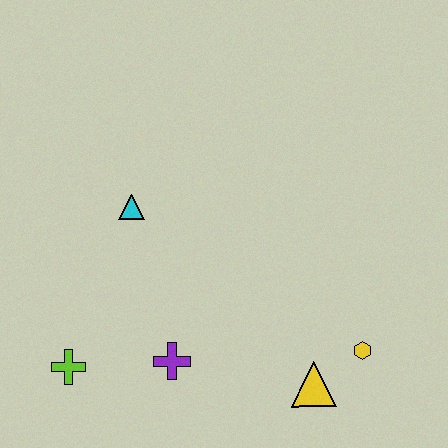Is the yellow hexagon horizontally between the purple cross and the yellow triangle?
No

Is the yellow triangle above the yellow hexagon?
No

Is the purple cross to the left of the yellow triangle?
Yes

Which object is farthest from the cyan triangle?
The yellow hexagon is farthest from the cyan triangle.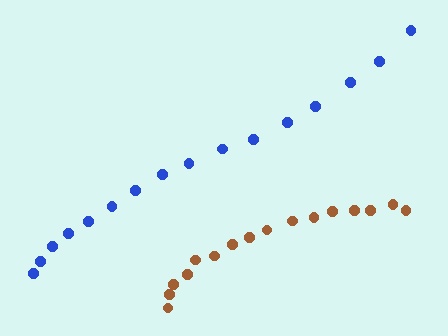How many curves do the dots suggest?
There are 2 distinct paths.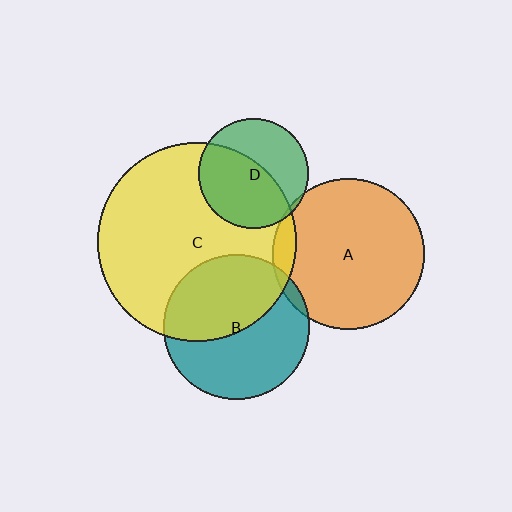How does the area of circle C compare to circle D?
Approximately 3.3 times.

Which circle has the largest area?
Circle C (yellow).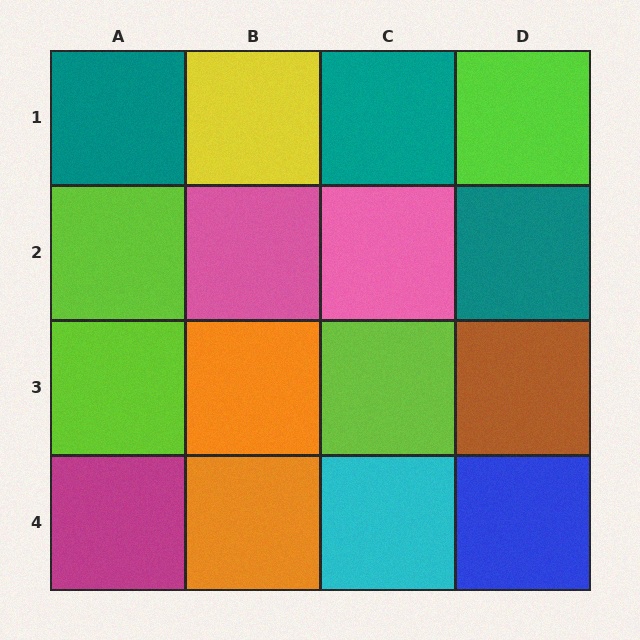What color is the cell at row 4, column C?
Cyan.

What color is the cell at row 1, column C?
Teal.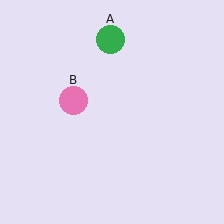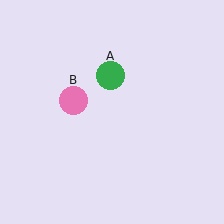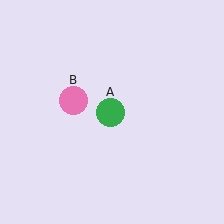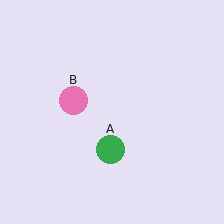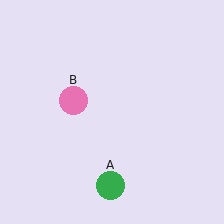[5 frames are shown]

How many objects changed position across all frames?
1 object changed position: green circle (object A).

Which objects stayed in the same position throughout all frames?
Pink circle (object B) remained stationary.